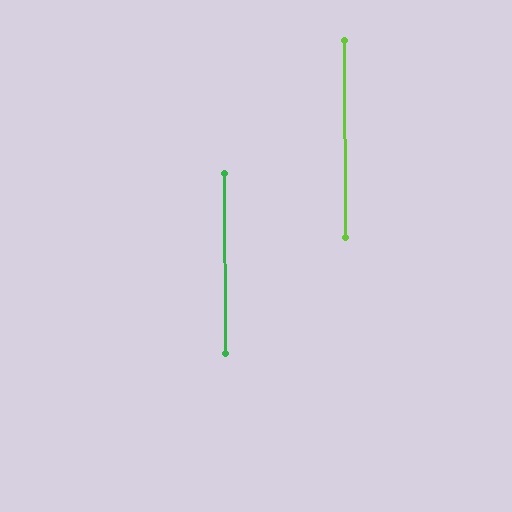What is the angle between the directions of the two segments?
Approximately 0 degrees.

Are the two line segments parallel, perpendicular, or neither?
Parallel — their directions differ by only 0.1°.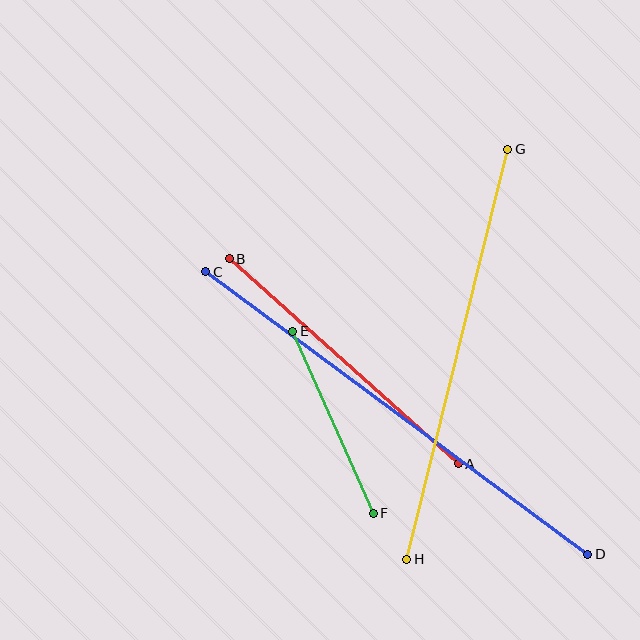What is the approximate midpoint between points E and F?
The midpoint is at approximately (333, 422) pixels.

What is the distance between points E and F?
The distance is approximately 199 pixels.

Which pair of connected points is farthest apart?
Points C and D are farthest apart.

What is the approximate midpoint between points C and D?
The midpoint is at approximately (397, 413) pixels.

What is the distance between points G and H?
The distance is approximately 422 pixels.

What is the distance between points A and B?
The distance is approximately 307 pixels.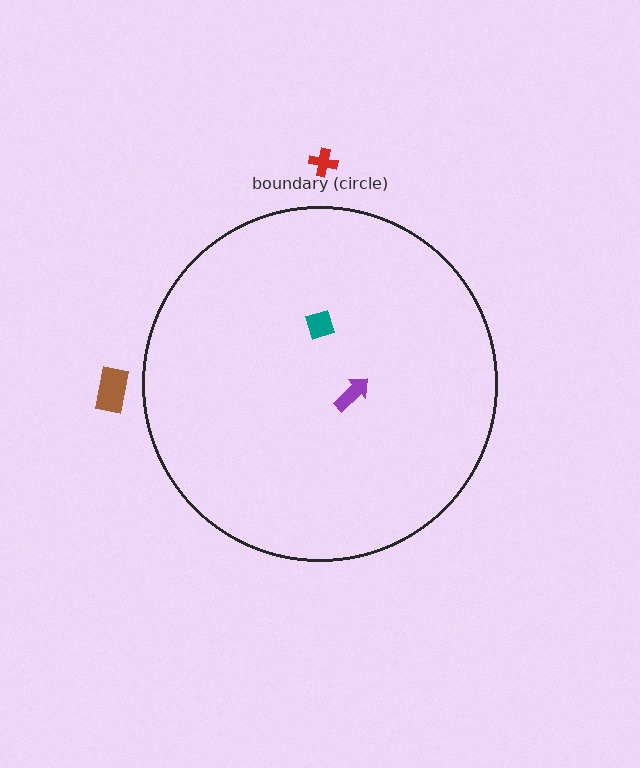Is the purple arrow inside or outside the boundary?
Inside.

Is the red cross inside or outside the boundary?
Outside.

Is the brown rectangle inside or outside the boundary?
Outside.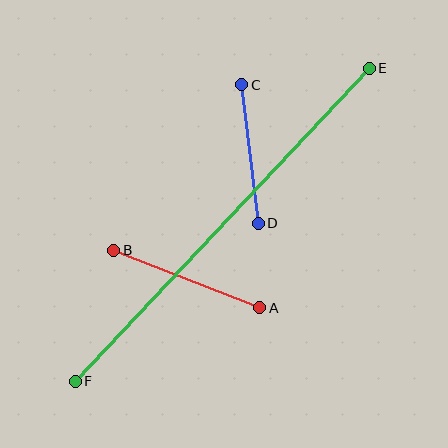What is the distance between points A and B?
The distance is approximately 157 pixels.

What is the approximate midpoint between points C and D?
The midpoint is at approximately (250, 154) pixels.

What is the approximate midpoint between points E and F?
The midpoint is at approximately (222, 225) pixels.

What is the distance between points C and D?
The distance is approximately 139 pixels.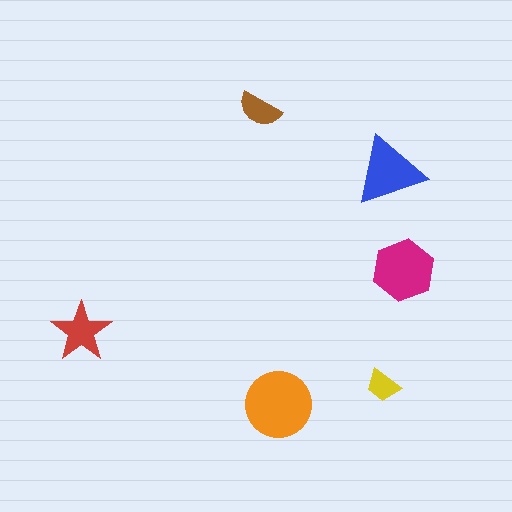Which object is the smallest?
The yellow trapezoid.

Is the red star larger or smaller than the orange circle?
Smaller.